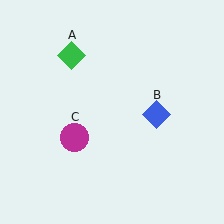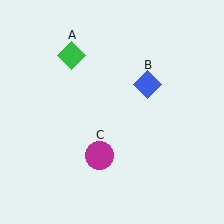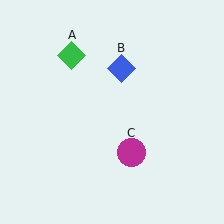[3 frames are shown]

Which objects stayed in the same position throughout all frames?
Green diamond (object A) remained stationary.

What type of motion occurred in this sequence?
The blue diamond (object B), magenta circle (object C) rotated counterclockwise around the center of the scene.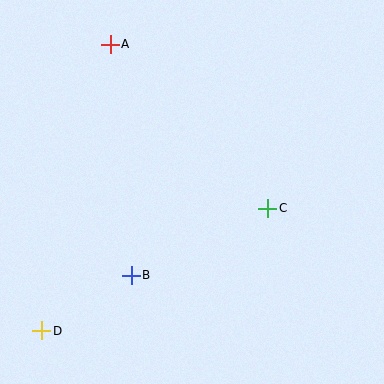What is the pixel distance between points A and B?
The distance between A and B is 232 pixels.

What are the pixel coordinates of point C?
Point C is at (268, 208).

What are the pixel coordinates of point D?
Point D is at (42, 331).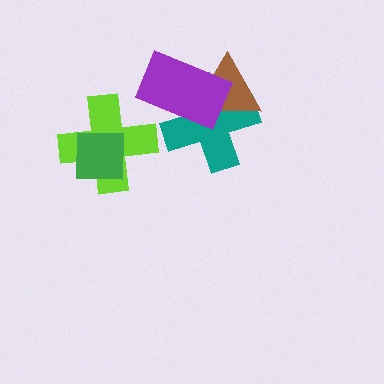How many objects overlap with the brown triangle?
2 objects overlap with the brown triangle.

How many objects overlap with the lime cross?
1 object overlaps with the lime cross.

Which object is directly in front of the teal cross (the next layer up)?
The brown triangle is directly in front of the teal cross.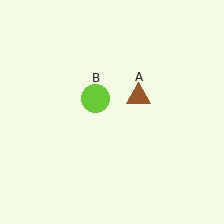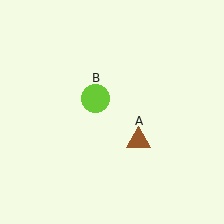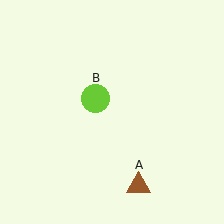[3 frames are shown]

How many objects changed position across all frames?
1 object changed position: brown triangle (object A).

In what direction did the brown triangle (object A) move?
The brown triangle (object A) moved down.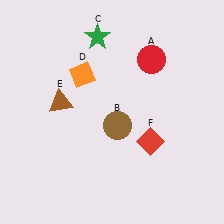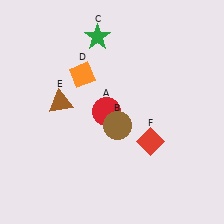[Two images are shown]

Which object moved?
The red circle (A) moved down.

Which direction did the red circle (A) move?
The red circle (A) moved down.